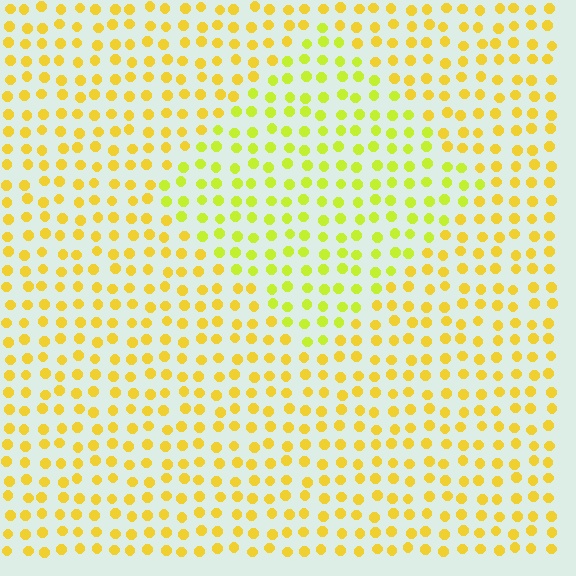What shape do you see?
I see a diamond.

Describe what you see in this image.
The image is filled with small yellow elements in a uniform arrangement. A diamond-shaped region is visible where the elements are tinted to a slightly different hue, forming a subtle color boundary.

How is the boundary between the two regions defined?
The boundary is defined purely by a slight shift in hue (about 25 degrees). Spacing, size, and orientation are identical on both sides.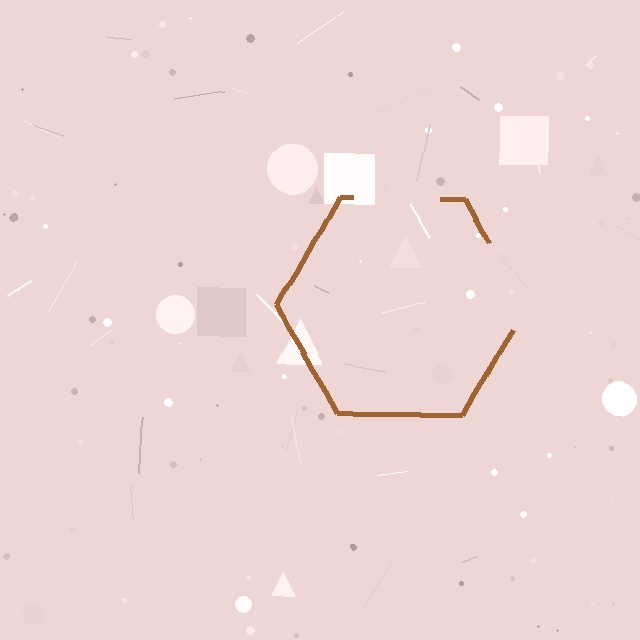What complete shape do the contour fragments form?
The contour fragments form a hexagon.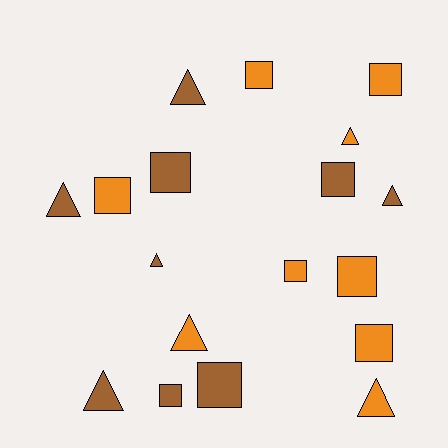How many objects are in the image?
There are 18 objects.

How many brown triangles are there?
There are 5 brown triangles.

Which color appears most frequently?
Orange, with 9 objects.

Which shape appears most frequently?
Square, with 10 objects.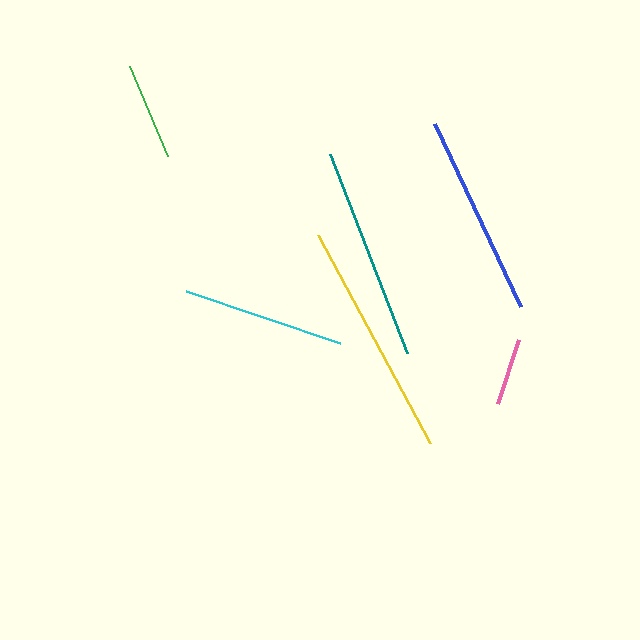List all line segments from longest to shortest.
From longest to shortest: yellow, teal, blue, cyan, green, pink.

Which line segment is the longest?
The yellow line is the longest at approximately 236 pixels.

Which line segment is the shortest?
The pink line is the shortest at approximately 67 pixels.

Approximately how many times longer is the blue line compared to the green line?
The blue line is approximately 2.1 times the length of the green line.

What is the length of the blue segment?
The blue segment is approximately 202 pixels long.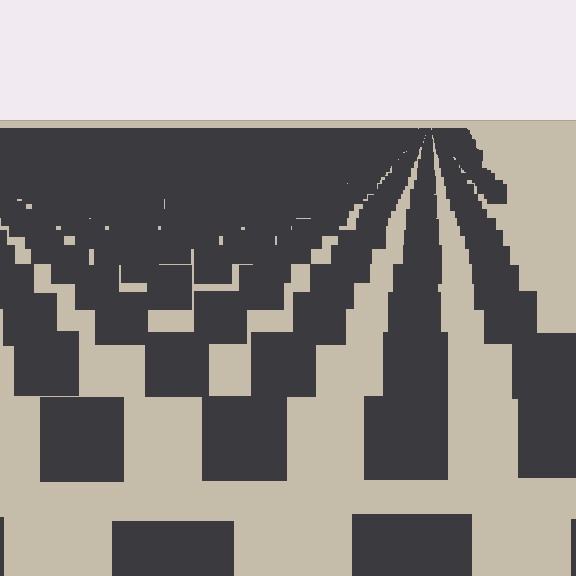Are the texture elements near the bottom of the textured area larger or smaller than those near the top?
Larger. Near the bottom, elements are closer to the viewer and appear at a bigger on-screen size.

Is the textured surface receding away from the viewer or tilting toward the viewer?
The surface is receding away from the viewer. Texture elements get smaller and denser toward the top.